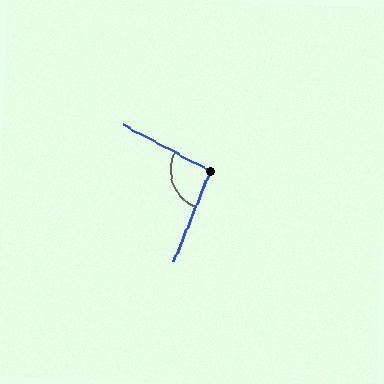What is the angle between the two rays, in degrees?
Approximately 97 degrees.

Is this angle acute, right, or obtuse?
It is obtuse.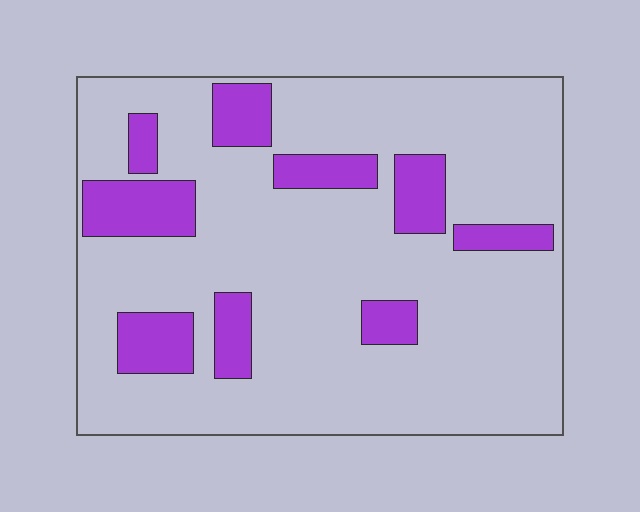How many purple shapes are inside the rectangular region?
9.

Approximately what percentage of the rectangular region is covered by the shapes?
Approximately 20%.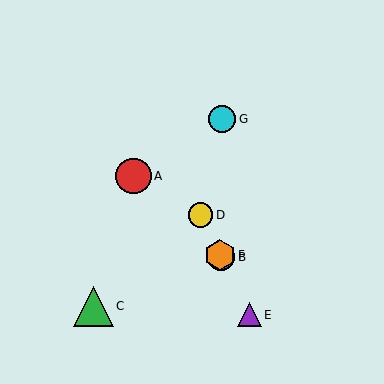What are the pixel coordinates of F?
Object F is at (220, 255).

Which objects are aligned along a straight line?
Objects B, D, E, F are aligned along a straight line.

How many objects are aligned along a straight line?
4 objects (B, D, E, F) are aligned along a straight line.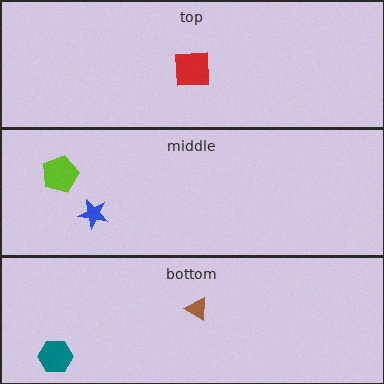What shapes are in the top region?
The red square.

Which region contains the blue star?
The middle region.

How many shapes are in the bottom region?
2.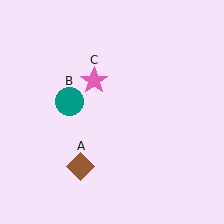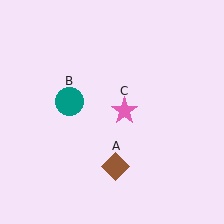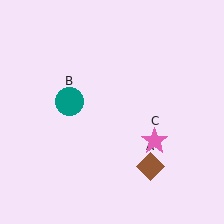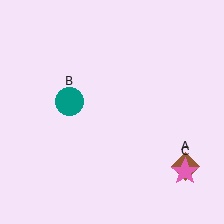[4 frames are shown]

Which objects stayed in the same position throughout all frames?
Teal circle (object B) remained stationary.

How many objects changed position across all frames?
2 objects changed position: brown diamond (object A), pink star (object C).